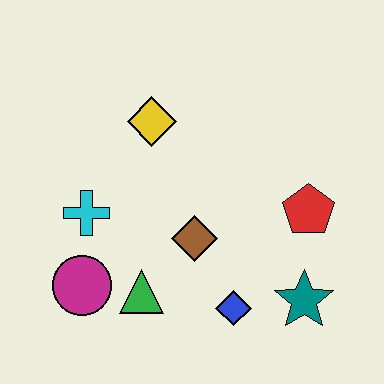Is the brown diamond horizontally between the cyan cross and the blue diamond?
Yes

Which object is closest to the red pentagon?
The teal star is closest to the red pentagon.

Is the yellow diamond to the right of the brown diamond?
No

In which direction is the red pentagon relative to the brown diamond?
The red pentagon is to the right of the brown diamond.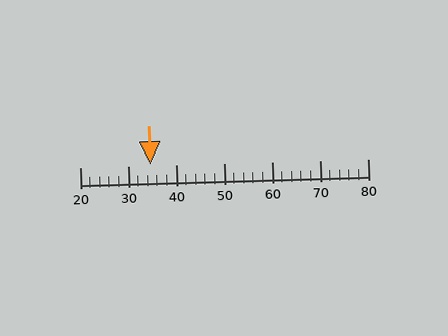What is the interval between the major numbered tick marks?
The major tick marks are spaced 10 units apart.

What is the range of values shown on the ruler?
The ruler shows values from 20 to 80.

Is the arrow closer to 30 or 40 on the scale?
The arrow is closer to 30.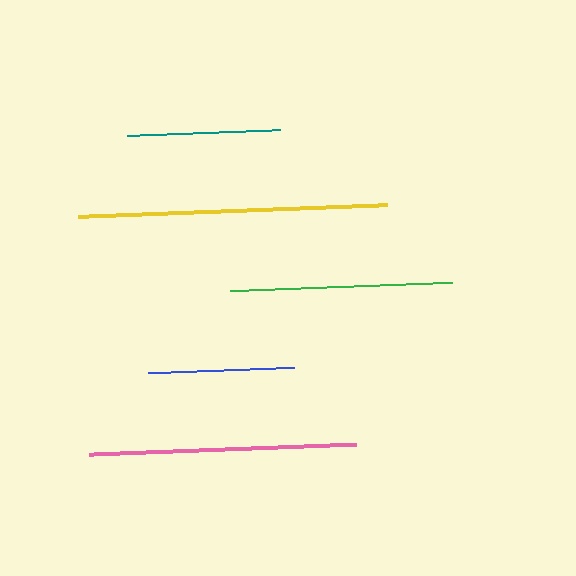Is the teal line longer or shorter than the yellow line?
The yellow line is longer than the teal line.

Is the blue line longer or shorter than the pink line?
The pink line is longer than the blue line.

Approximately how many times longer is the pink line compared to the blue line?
The pink line is approximately 1.8 times the length of the blue line.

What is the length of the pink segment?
The pink segment is approximately 267 pixels long.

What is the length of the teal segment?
The teal segment is approximately 153 pixels long.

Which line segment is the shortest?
The blue line is the shortest at approximately 146 pixels.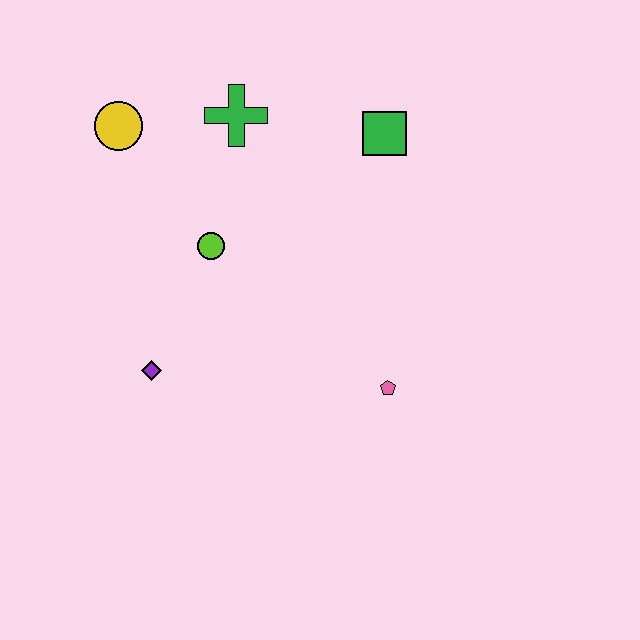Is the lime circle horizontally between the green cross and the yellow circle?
Yes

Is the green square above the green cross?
No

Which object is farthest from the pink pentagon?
The yellow circle is farthest from the pink pentagon.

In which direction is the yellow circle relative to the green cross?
The yellow circle is to the left of the green cross.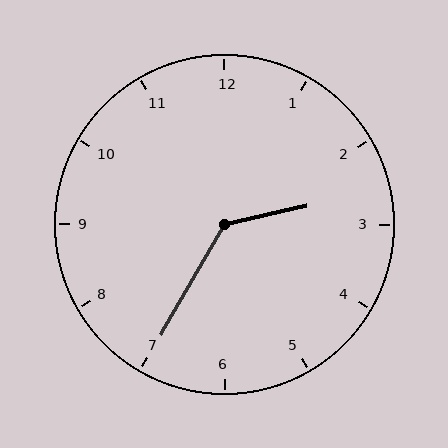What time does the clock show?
2:35.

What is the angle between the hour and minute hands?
Approximately 132 degrees.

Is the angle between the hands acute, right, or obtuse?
It is obtuse.